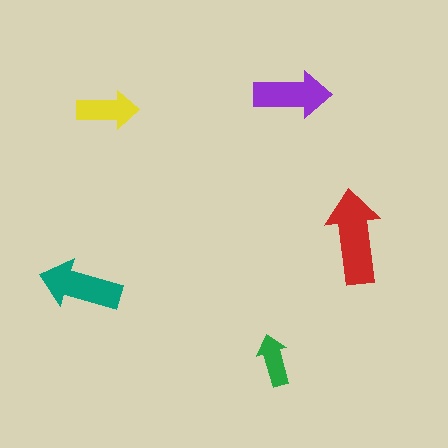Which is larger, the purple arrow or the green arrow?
The purple one.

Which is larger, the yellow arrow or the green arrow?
The yellow one.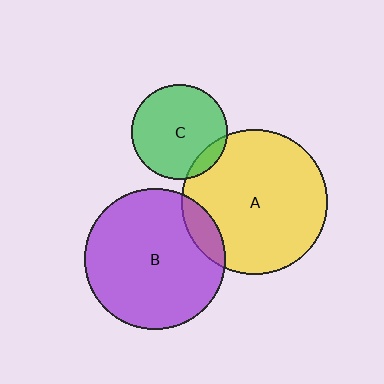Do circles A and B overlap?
Yes.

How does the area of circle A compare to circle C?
Approximately 2.3 times.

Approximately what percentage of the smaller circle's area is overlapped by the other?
Approximately 10%.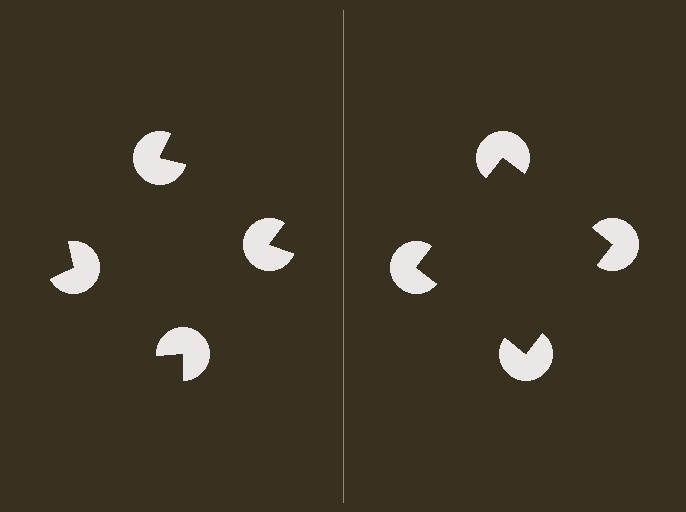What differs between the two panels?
The pac-man discs are positioned identically on both sides; only the wedge orientations differ. On the right they align to a square; on the left they are misaligned.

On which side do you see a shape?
An illusory square appears on the right side. On the left side the wedge cuts are rotated, so no coherent shape forms.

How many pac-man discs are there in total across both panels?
8 — 4 on each side.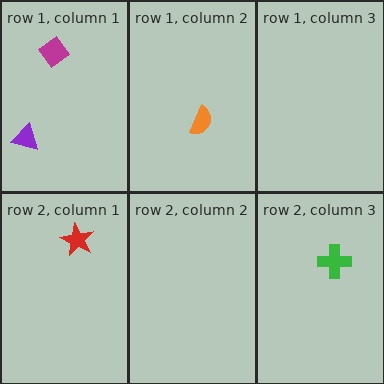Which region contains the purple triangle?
The row 1, column 1 region.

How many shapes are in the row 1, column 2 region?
1.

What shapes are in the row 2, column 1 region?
The red star.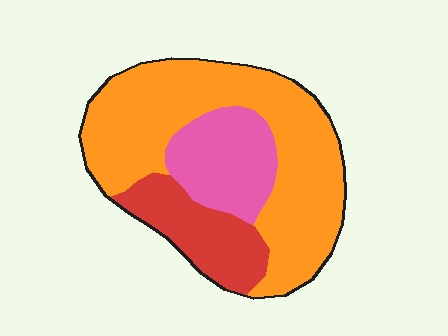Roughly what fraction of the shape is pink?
Pink takes up about one fifth (1/5) of the shape.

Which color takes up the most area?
Orange, at roughly 60%.